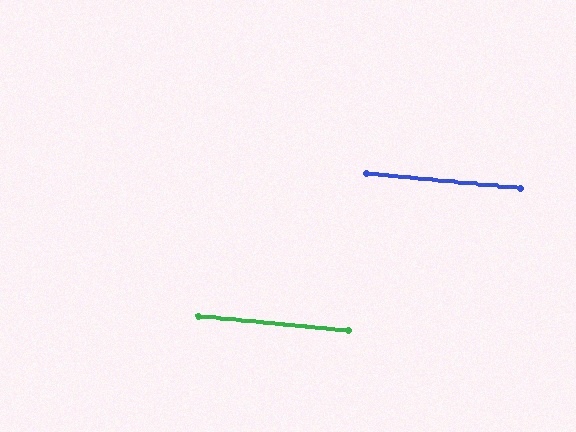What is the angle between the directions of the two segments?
Approximately 1 degree.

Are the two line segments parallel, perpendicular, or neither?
Parallel — their directions differ by only 0.5°.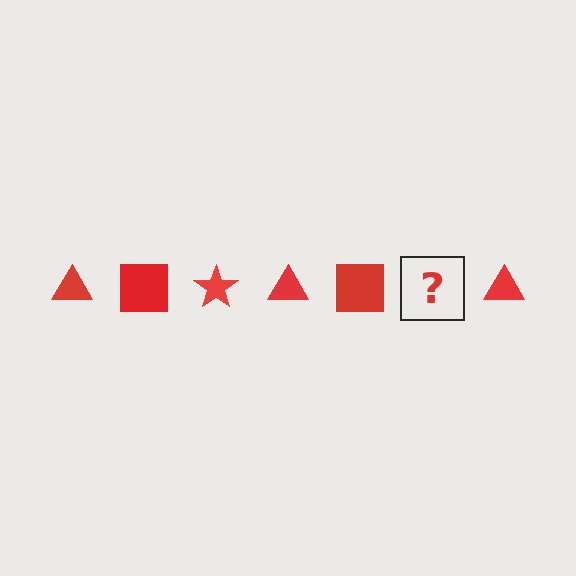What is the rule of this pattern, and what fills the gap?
The rule is that the pattern cycles through triangle, square, star shapes in red. The gap should be filled with a red star.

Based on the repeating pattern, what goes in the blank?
The blank should be a red star.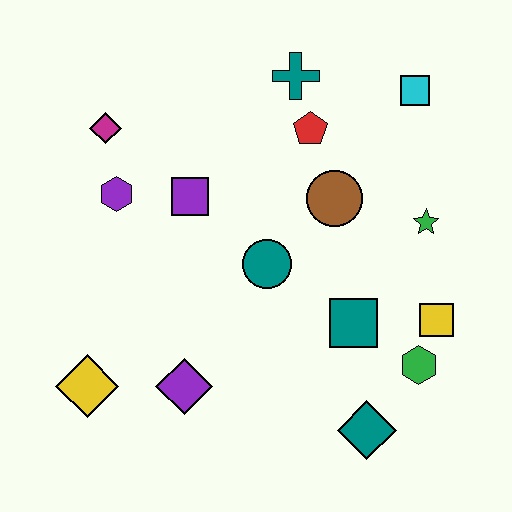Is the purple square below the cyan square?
Yes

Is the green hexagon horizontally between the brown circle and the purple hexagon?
No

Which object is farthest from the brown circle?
The yellow diamond is farthest from the brown circle.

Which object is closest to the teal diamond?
The green hexagon is closest to the teal diamond.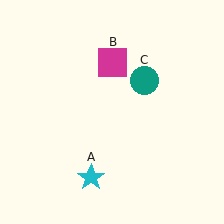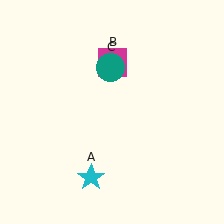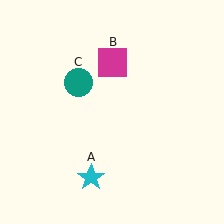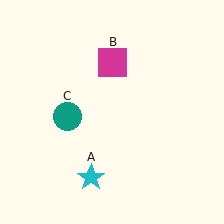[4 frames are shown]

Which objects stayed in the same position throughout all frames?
Cyan star (object A) and magenta square (object B) remained stationary.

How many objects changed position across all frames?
1 object changed position: teal circle (object C).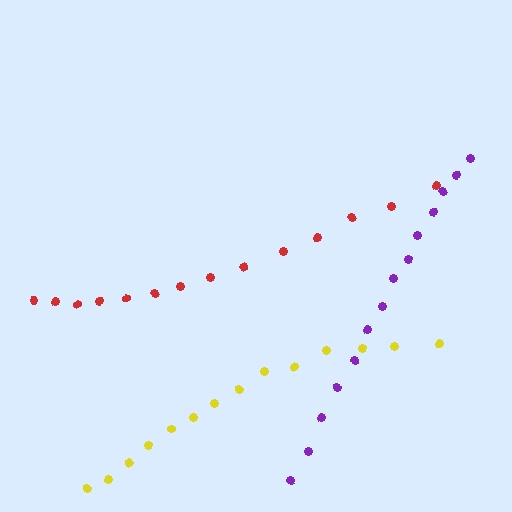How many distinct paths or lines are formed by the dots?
There are 3 distinct paths.